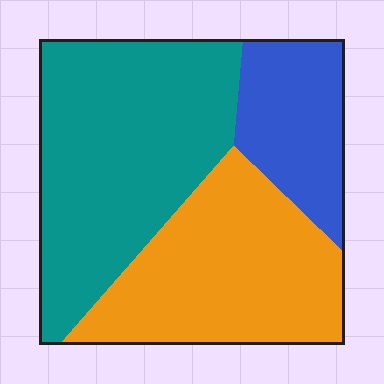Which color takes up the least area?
Blue, at roughly 20%.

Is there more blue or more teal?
Teal.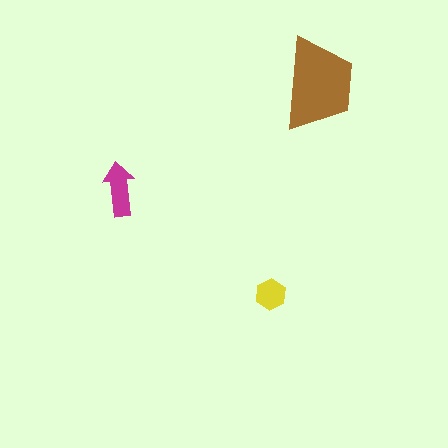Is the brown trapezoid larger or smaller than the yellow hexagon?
Larger.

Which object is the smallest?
The yellow hexagon.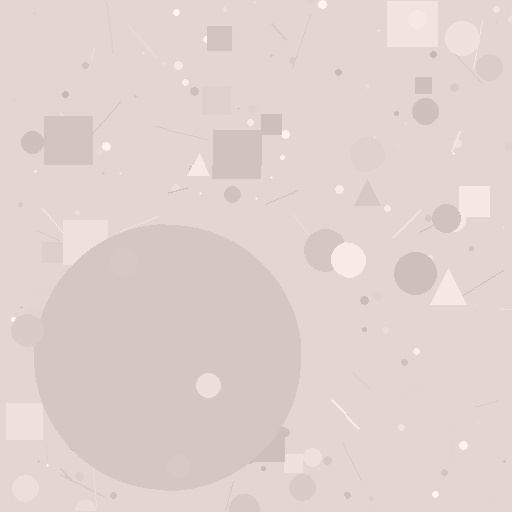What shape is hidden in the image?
A circle is hidden in the image.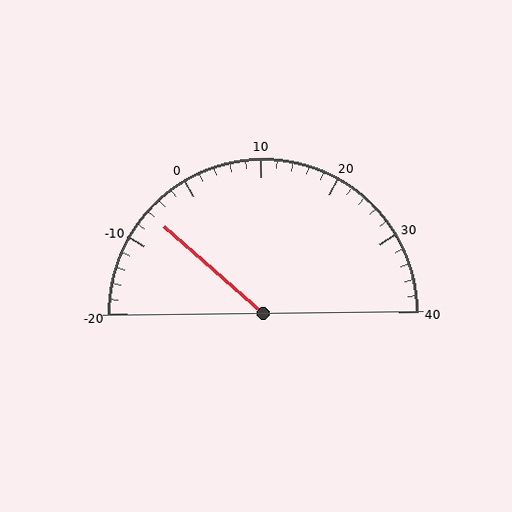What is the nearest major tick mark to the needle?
The nearest major tick mark is -10.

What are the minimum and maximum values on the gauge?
The gauge ranges from -20 to 40.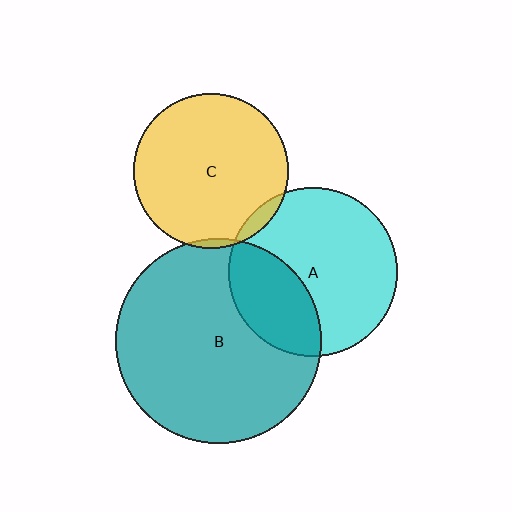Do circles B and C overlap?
Yes.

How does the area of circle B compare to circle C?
Approximately 1.8 times.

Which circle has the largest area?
Circle B (teal).